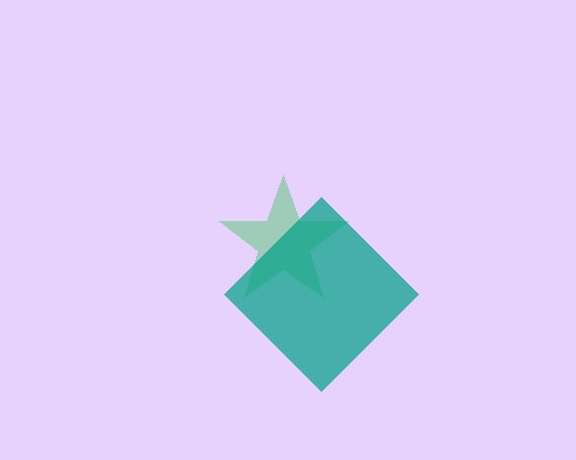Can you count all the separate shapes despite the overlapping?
Yes, there are 2 separate shapes.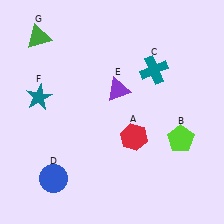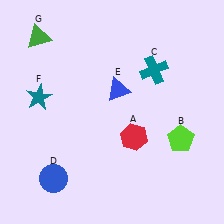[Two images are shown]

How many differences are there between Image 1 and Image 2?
There is 1 difference between the two images.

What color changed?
The triangle (E) changed from purple in Image 1 to blue in Image 2.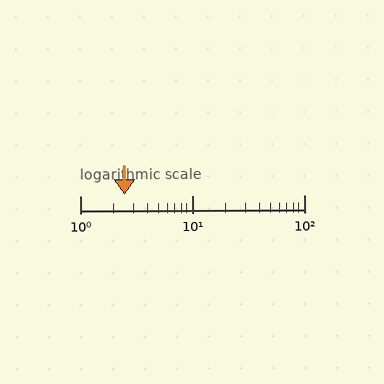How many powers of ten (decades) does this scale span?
The scale spans 2 decades, from 1 to 100.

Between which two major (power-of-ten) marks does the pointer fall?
The pointer is between 1 and 10.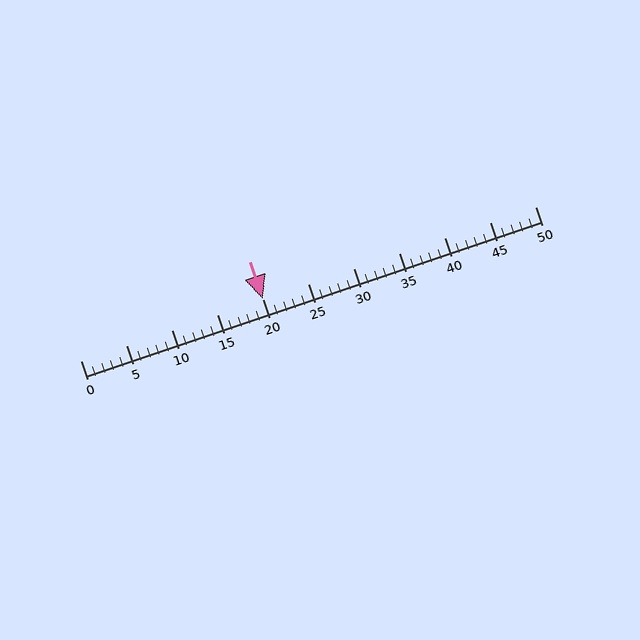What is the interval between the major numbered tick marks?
The major tick marks are spaced 5 units apart.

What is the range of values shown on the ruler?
The ruler shows values from 0 to 50.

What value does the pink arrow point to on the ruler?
The pink arrow points to approximately 20.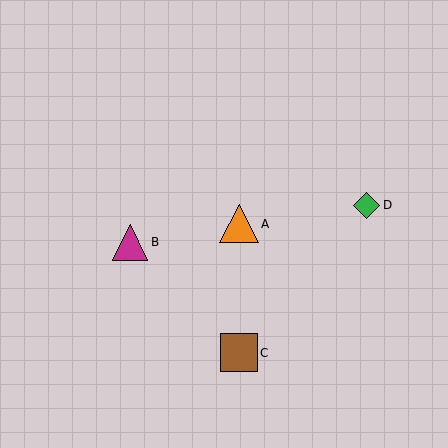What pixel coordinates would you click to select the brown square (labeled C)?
Click at (239, 353) to select the brown square C.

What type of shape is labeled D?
Shape D is a green diamond.